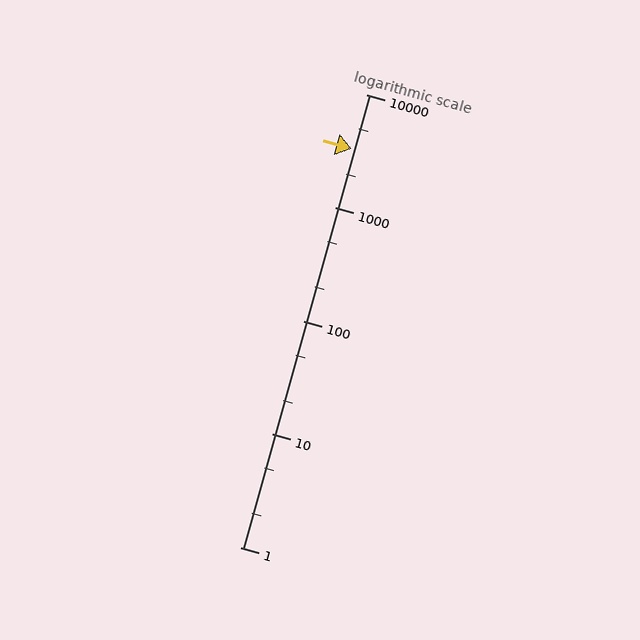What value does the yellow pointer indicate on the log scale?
The pointer indicates approximately 3300.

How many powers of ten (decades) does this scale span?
The scale spans 4 decades, from 1 to 10000.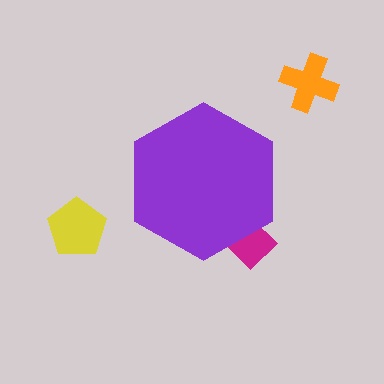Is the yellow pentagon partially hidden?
No, the yellow pentagon is fully visible.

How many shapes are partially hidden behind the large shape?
1 shape is partially hidden.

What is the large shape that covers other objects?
A purple hexagon.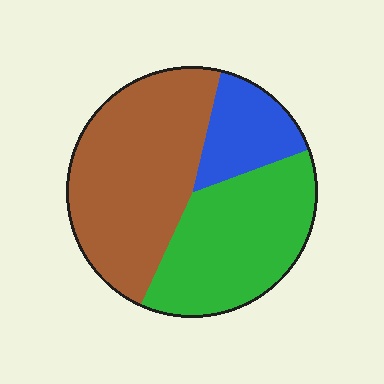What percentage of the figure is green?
Green takes up about three eighths (3/8) of the figure.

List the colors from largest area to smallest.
From largest to smallest: brown, green, blue.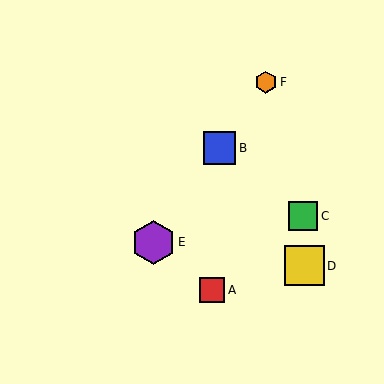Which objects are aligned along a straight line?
Objects B, E, F are aligned along a straight line.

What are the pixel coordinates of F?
Object F is at (266, 82).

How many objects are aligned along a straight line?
3 objects (B, E, F) are aligned along a straight line.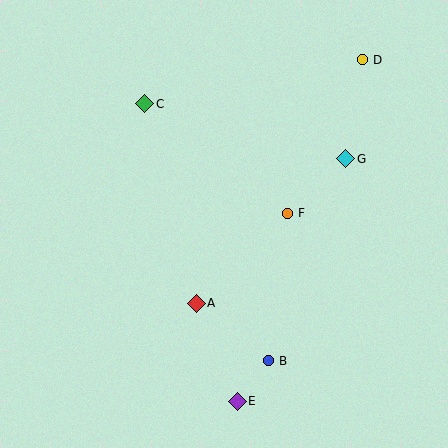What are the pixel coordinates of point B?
Point B is at (268, 361).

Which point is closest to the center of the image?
Point F at (287, 213) is closest to the center.